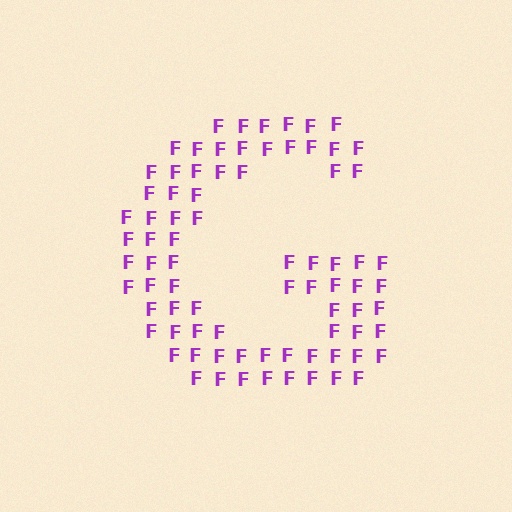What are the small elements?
The small elements are letter F's.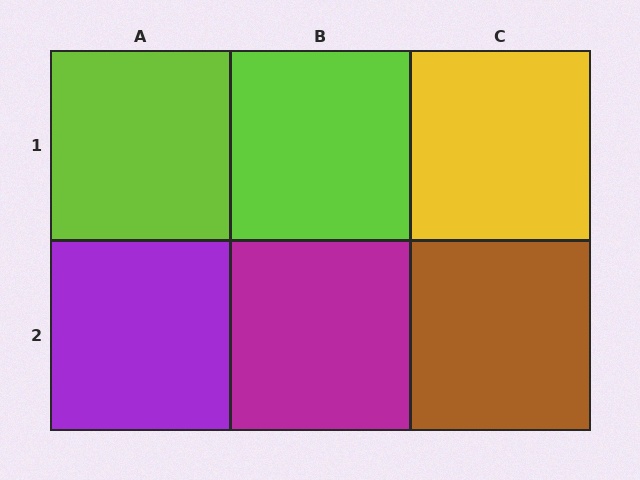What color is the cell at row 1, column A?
Lime.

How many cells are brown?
1 cell is brown.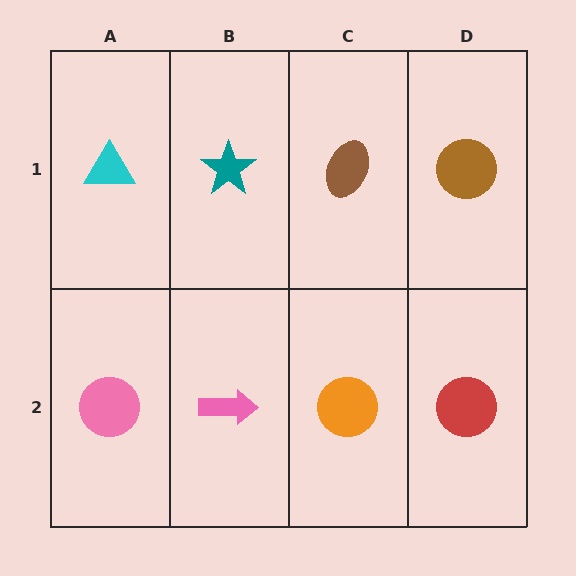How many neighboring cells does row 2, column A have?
2.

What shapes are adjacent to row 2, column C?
A brown ellipse (row 1, column C), a pink arrow (row 2, column B), a red circle (row 2, column D).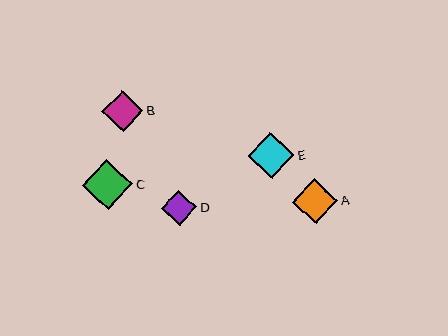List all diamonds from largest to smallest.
From largest to smallest: C, E, A, B, D.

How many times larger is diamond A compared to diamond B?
Diamond A is approximately 1.1 times the size of diamond B.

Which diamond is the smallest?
Diamond D is the smallest with a size of approximately 35 pixels.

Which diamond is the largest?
Diamond C is the largest with a size of approximately 50 pixels.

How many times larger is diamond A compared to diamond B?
Diamond A is approximately 1.1 times the size of diamond B.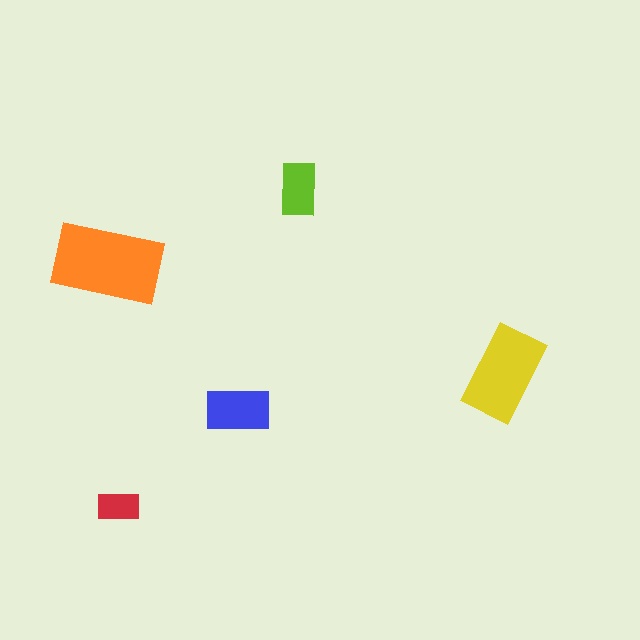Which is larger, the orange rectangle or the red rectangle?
The orange one.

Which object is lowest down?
The red rectangle is bottommost.